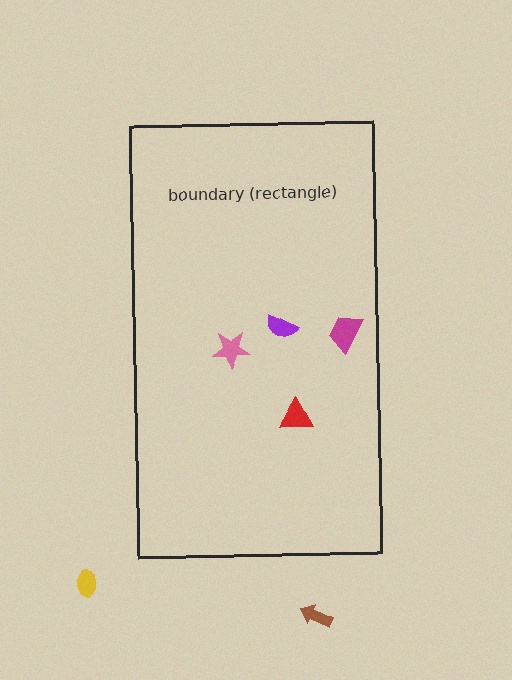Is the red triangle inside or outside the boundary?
Inside.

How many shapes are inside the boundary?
4 inside, 2 outside.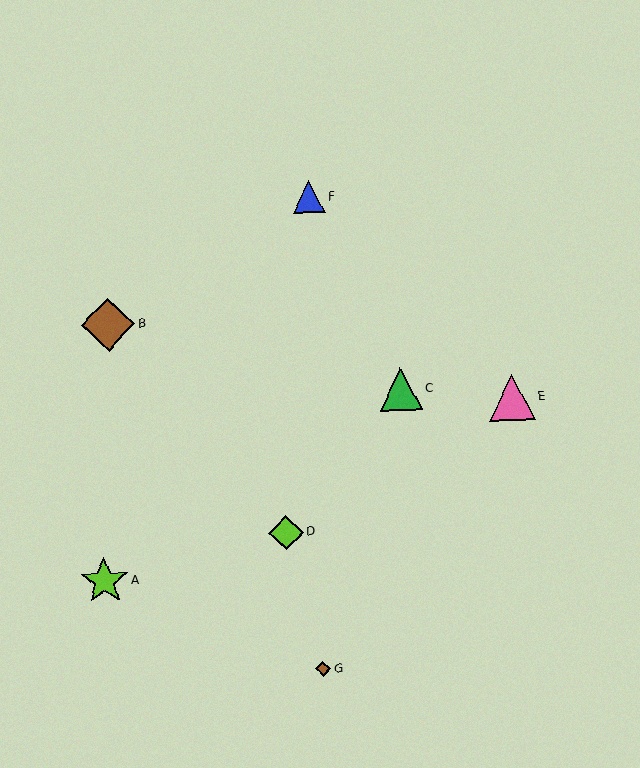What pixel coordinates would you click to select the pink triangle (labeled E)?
Click at (512, 397) to select the pink triangle E.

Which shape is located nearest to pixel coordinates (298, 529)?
The lime diamond (labeled D) at (286, 533) is nearest to that location.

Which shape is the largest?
The brown diamond (labeled B) is the largest.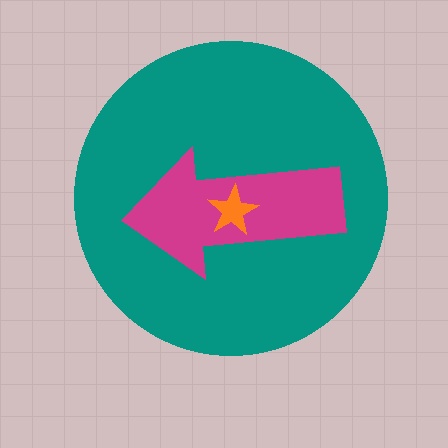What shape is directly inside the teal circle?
The magenta arrow.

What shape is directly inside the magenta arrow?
The orange star.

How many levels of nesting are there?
3.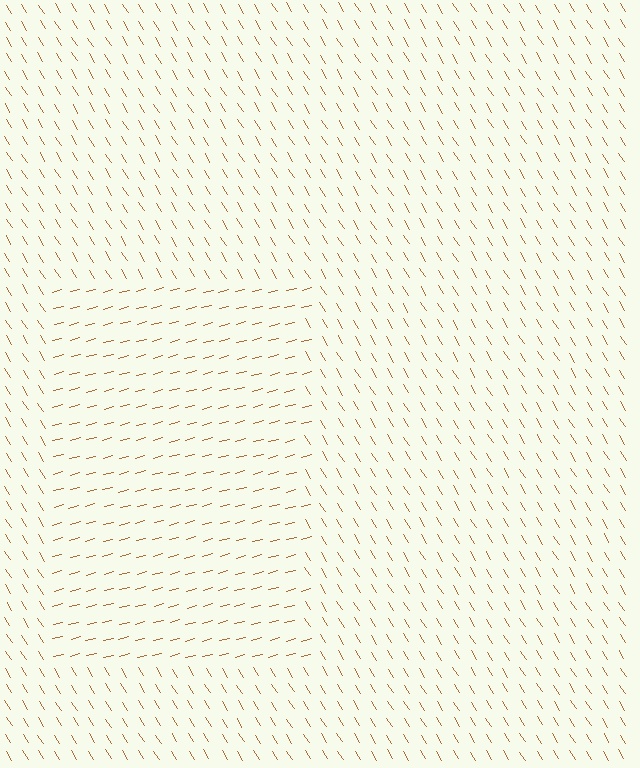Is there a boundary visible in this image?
Yes, there is a texture boundary formed by a change in line orientation.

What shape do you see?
I see a rectangle.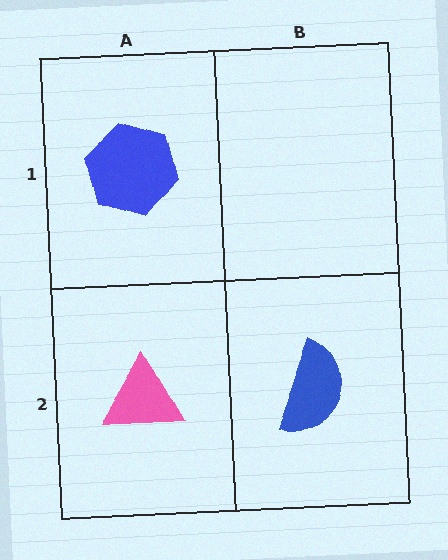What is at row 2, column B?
A blue semicircle.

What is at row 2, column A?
A pink triangle.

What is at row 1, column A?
A blue hexagon.